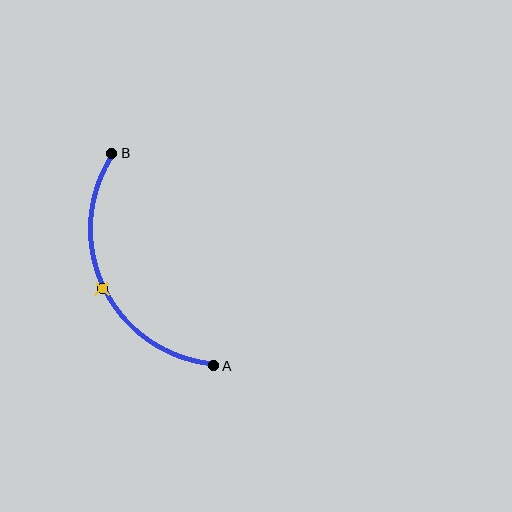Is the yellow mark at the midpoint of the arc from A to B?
Yes. The yellow mark lies on the arc at equal arc-length from both A and B — it is the arc midpoint.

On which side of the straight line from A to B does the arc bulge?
The arc bulges to the left of the straight line connecting A and B.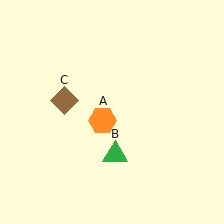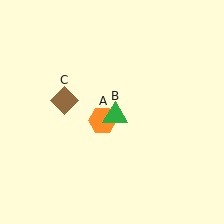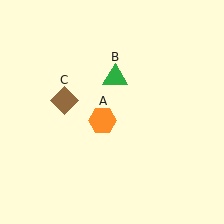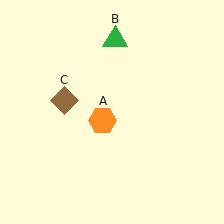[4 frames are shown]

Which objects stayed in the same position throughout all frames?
Orange hexagon (object A) and brown diamond (object C) remained stationary.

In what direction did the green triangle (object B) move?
The green triangle (object B) moved up.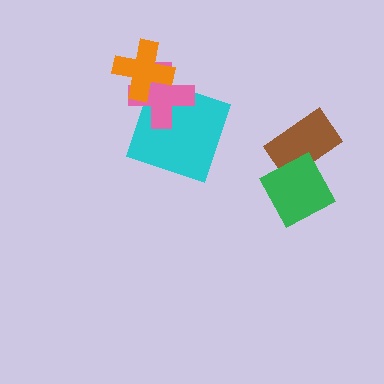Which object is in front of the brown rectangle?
The green diamond is in front of the brown rectangle.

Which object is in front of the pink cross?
The orange cross is in front of the pink cross.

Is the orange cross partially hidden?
No, no other shape covers it.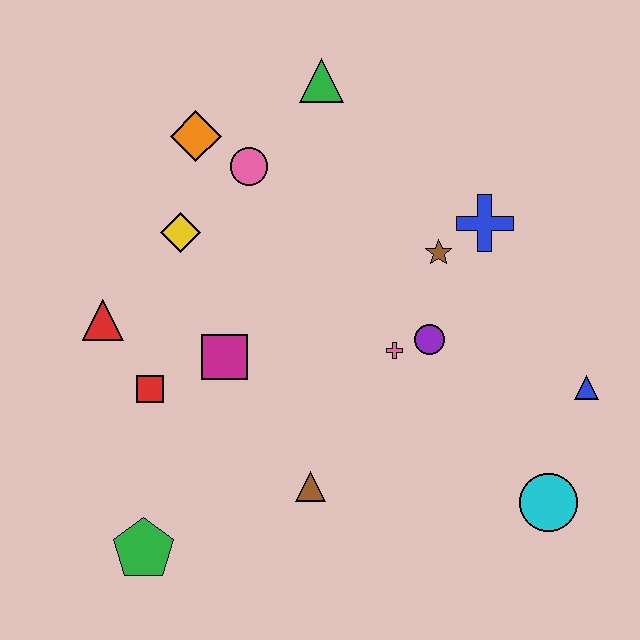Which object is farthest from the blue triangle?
The red triangle is farthest from the blue triangle.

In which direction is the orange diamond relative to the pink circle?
The orange diamond is to the left of the pink circle.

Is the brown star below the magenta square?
No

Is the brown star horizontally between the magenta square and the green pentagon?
No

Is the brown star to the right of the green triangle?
Yes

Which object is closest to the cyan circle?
The blue triangle is closest to the cyan circle.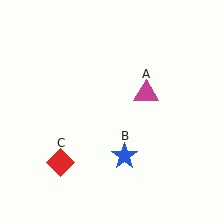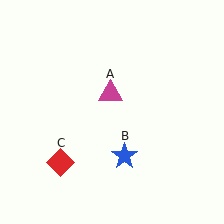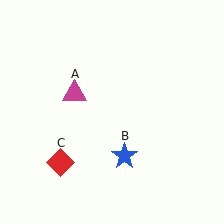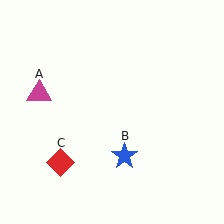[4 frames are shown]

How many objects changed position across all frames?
1 object changed position: magenta triangle (object A).